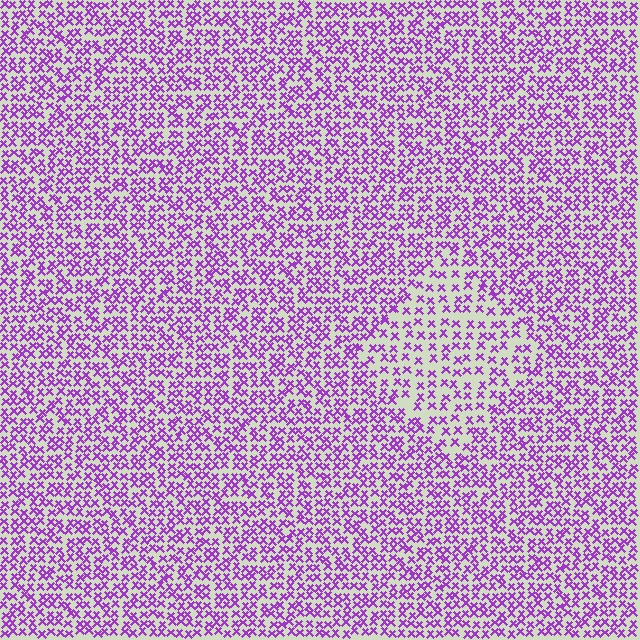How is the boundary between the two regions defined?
The boundary is defined by a change in element density (approximately 1.7x ratio). All elements are the same color, size, and shape.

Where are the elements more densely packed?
The elements are more densely packed outside the diamond boundary.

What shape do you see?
I see a diamond.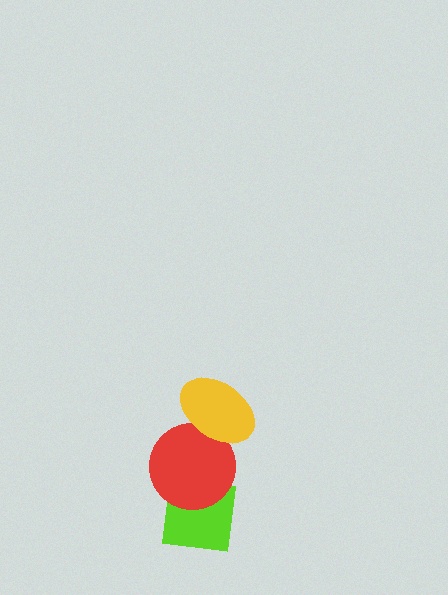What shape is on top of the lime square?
The red circle is on top of the lime square.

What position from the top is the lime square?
The lime square is 3rd from the top.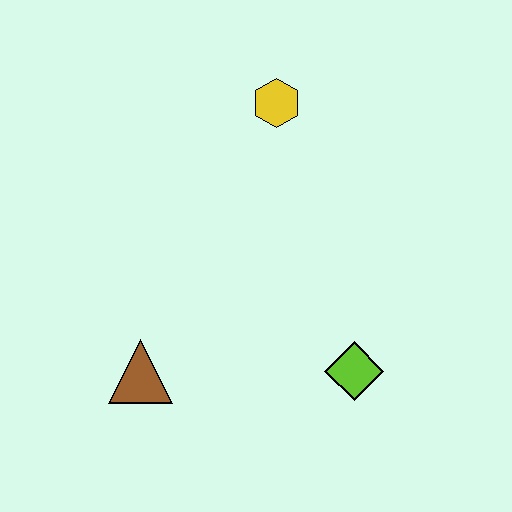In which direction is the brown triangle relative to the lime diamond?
The brown triangle is to the left of the lime diamond.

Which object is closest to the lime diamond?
The brown triangle is closest to the lime diamond.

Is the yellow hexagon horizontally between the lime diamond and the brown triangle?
Yes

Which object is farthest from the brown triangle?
The yellow hexagon is farthest from the brown triangle.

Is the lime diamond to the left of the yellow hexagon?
No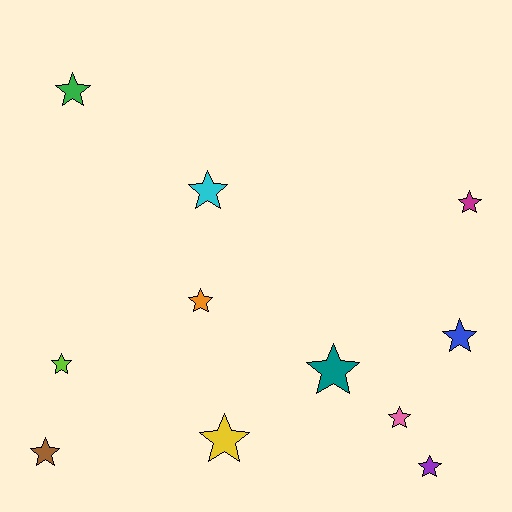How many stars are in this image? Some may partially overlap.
There are 11 stars.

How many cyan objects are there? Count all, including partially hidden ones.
There is 1 cyan object.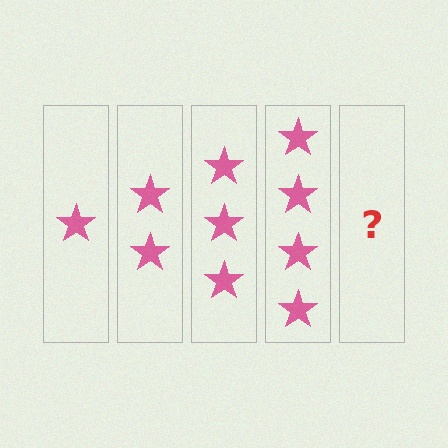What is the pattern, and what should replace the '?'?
The pattern is that each step adds one more star. The '?' should be 5 stars.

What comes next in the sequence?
The next element should be 5 stars.